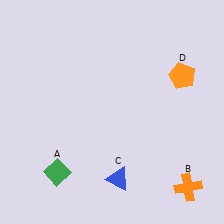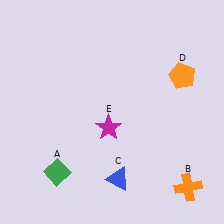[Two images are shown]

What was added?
A magenta star (E) was added in Image 2.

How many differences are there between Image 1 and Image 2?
There is 1 difference between the two images.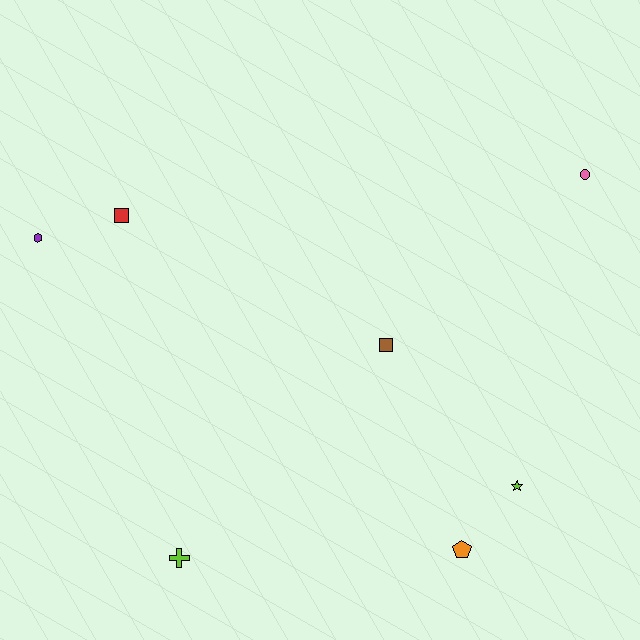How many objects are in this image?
There are 7 objects.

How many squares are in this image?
There are 2 squares.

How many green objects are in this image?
There are no green objects.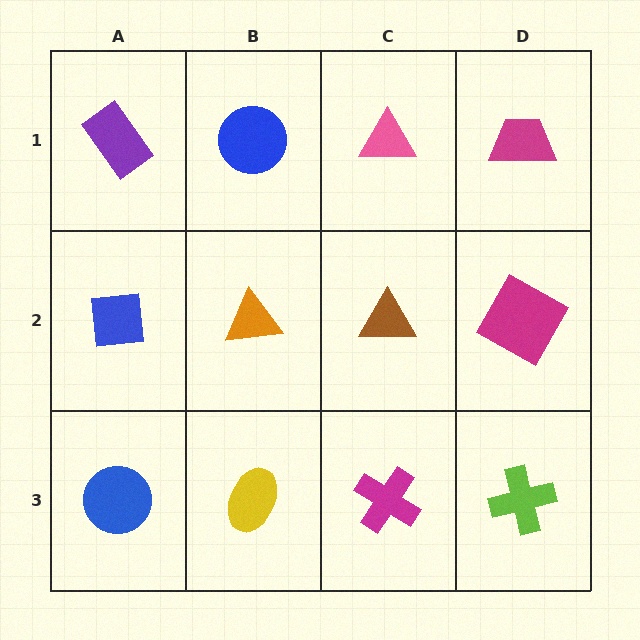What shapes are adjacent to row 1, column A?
A blue square (row 2, column A), a blue circle (row 1, column B).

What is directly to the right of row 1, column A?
A blue circle.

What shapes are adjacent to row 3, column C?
A brown triangle (row 2, column C), a yellow ellipse (row 3, column B), a lime cross (row 3, column D).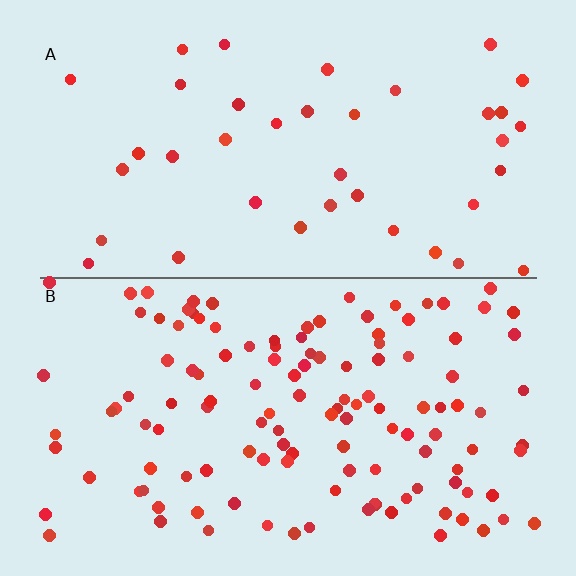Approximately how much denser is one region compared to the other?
Approximately 3.2× — region B over region A.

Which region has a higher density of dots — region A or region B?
B (the bottom).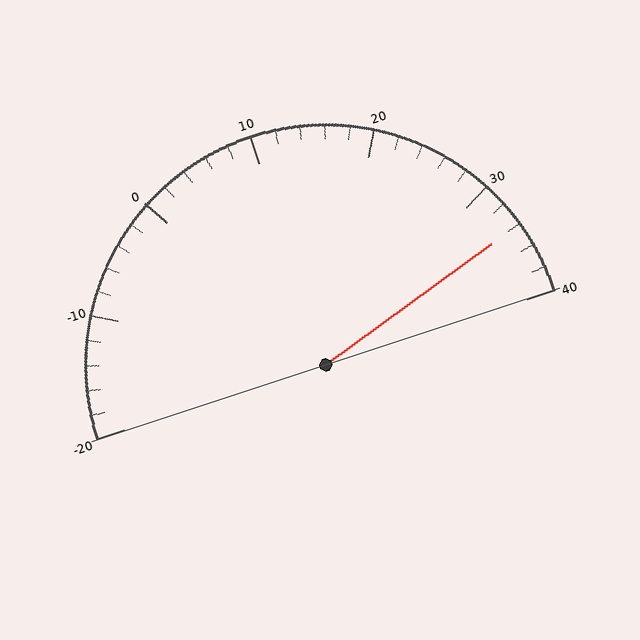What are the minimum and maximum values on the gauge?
The gauge ranges from -20 to 40.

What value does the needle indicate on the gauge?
The needle indicates approximately 34.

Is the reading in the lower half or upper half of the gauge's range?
The reading is in the upper half of the range (-20 to 40).